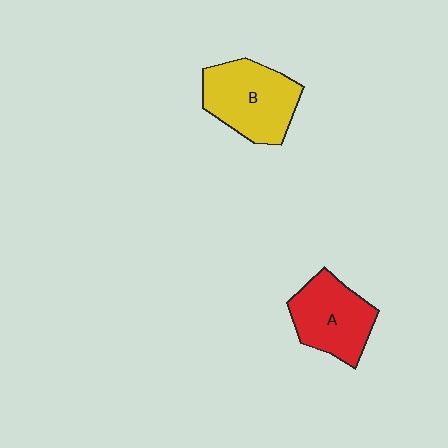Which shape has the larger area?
Shape B (yellow).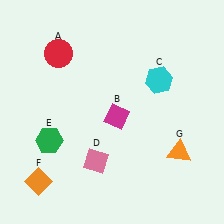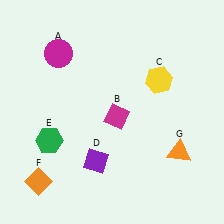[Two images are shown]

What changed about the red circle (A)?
In Image 1, A is red. In Image 2, it changed to magenta.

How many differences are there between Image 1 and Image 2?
There are 3 differences between the two images.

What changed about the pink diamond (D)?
In Image 1, D is pink. In Image 2, it changed to purple.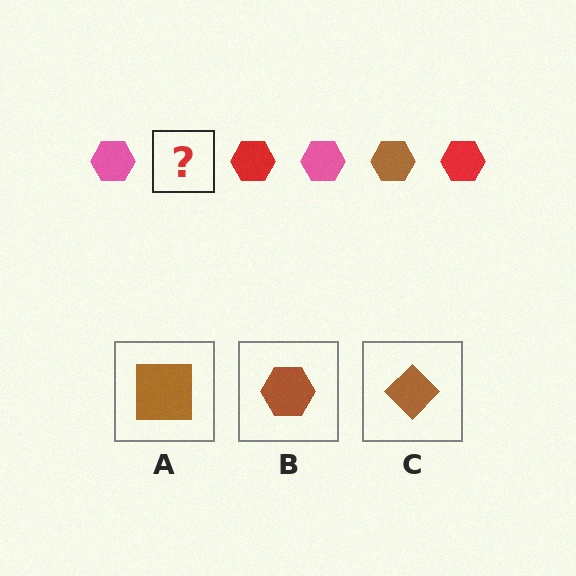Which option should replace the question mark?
Option B.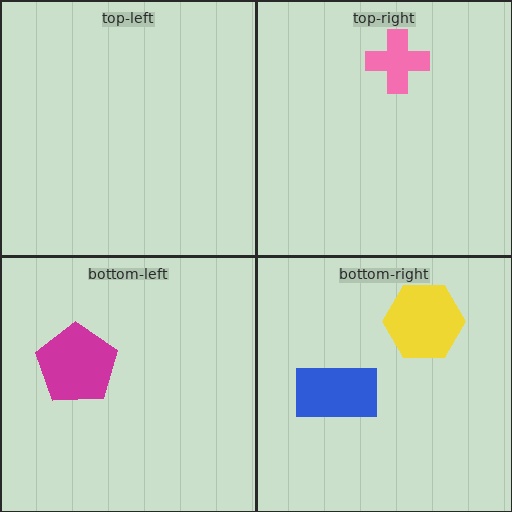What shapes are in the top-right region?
The pink cross.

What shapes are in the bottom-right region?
The yellow hexagon, the blue rectangle.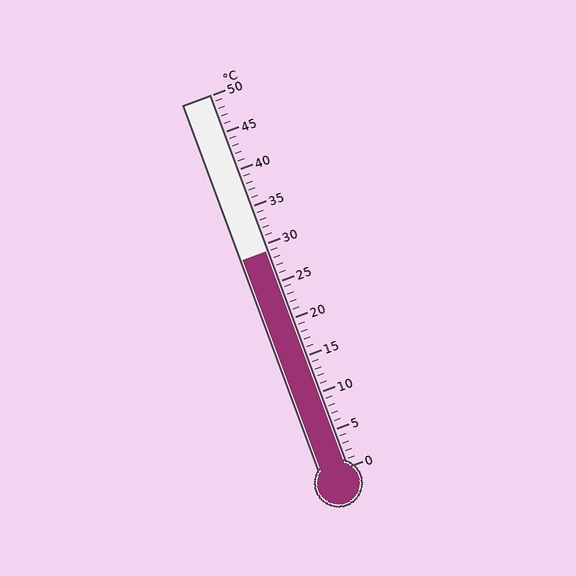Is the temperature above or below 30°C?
The temperature is below 30°C.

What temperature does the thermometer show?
The thermometer shows approximately 29°C.